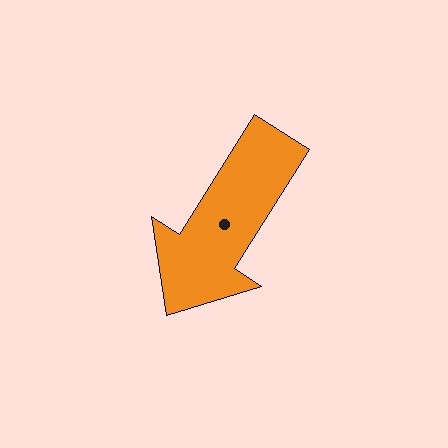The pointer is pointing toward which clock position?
Roughly 7 o'clock.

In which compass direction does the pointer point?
Southwest.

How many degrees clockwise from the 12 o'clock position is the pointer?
Approximately 212 degrees.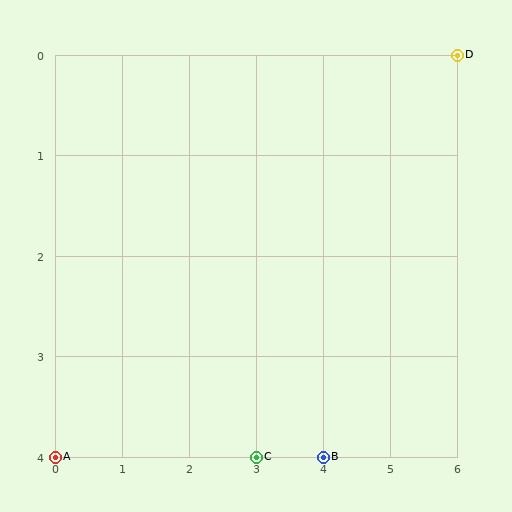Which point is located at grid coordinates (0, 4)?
Point A is at (0, 4).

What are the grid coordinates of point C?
Point C is at grid coordinates (3, 4).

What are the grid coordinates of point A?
Point A is at grid coordinates (0, 4).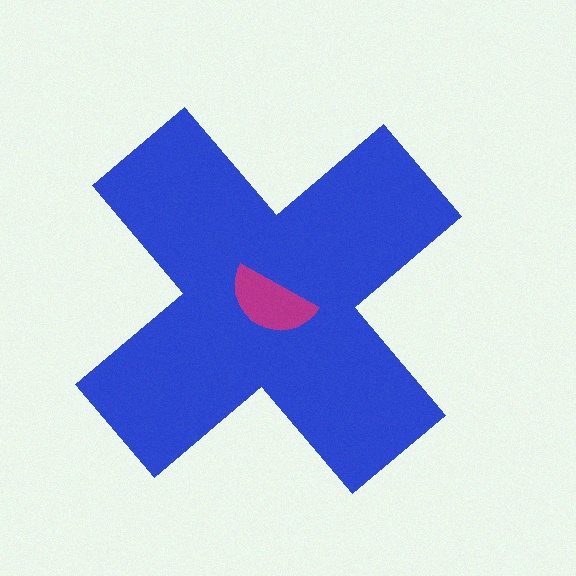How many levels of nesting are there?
2.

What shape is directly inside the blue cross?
The magenta semicircle.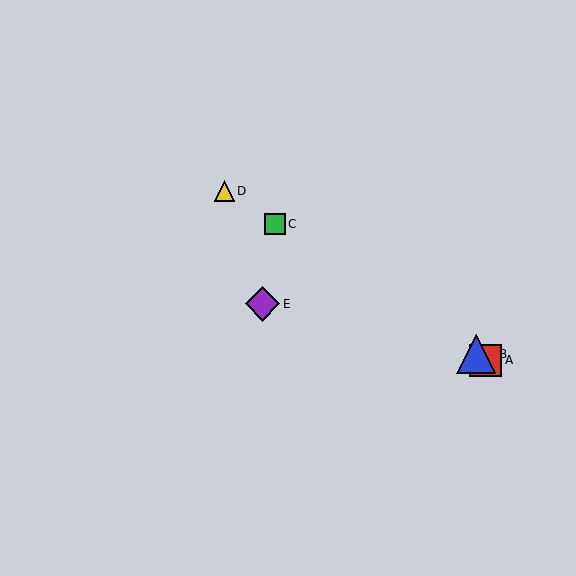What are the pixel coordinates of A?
Object A is at (486, 360).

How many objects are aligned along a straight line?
4 objects (A, B, C, D) are aligned along a straight line.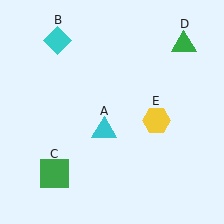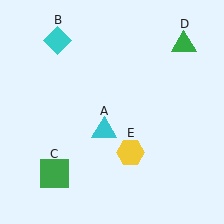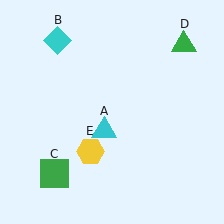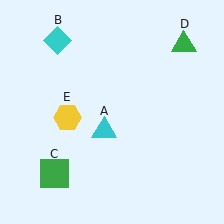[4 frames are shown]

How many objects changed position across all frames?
1 object changed position: yellow hexagon (object E).